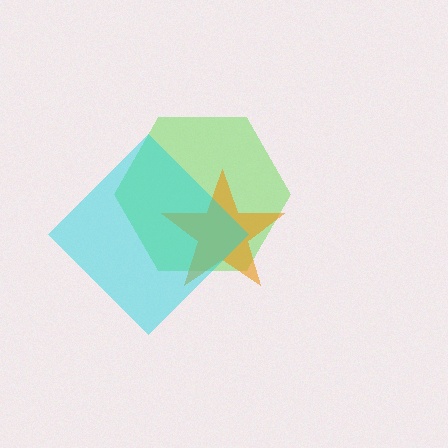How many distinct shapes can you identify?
There are 3 distinct shapes: a lime hexagon, an orange star, a cyan diamond.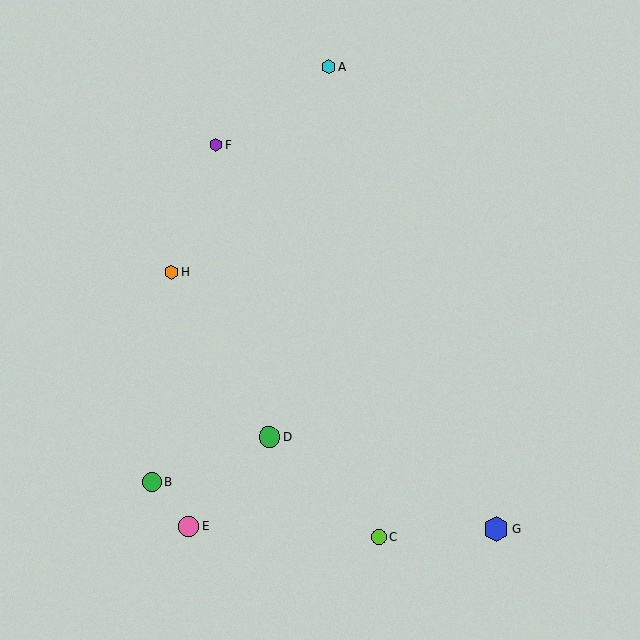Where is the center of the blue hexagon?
The center of the blue hexagon is at (496, 529).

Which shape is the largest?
The blue hexagon (labeled G) is the largest.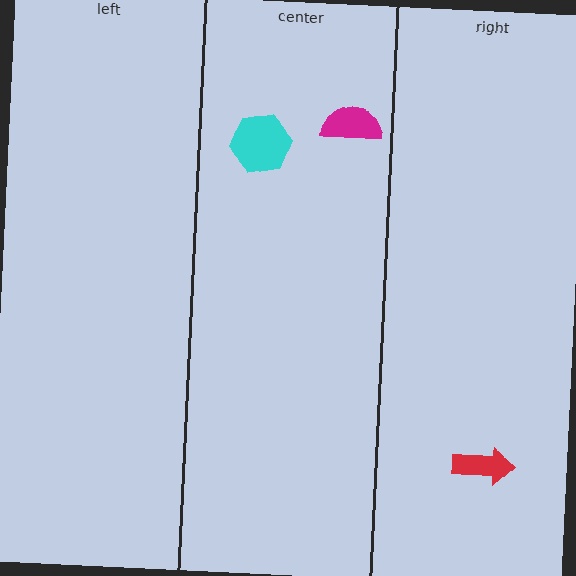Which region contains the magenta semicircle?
The center region.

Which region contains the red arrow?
The right region.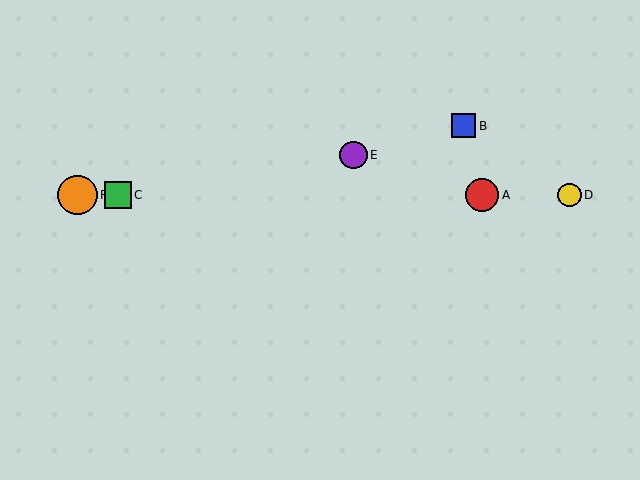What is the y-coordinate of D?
Object D is at y≈195.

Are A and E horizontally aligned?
No, A is at y≈195 and E is at y≈155.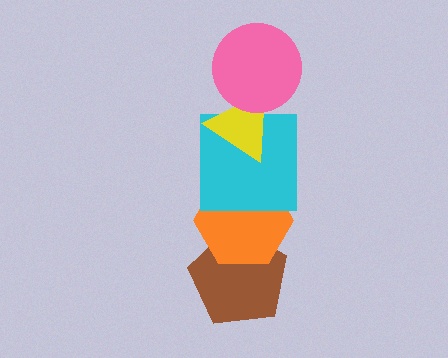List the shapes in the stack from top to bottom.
From top to bottom: the pink circle, the yellow triangle, the cyan square, the orange hexagon, the brown pentagon.